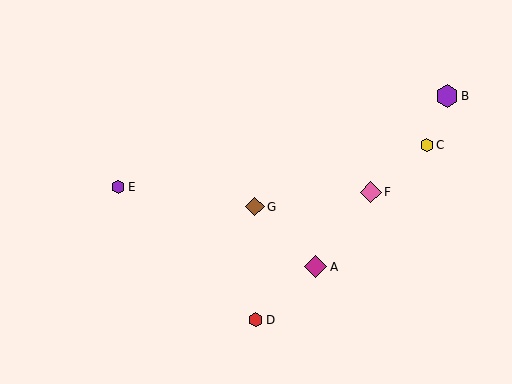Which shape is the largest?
The magenta diamond (labeled A) is the largest.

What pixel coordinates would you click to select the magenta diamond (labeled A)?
Click at (316, 267) to select the magenta diamond A.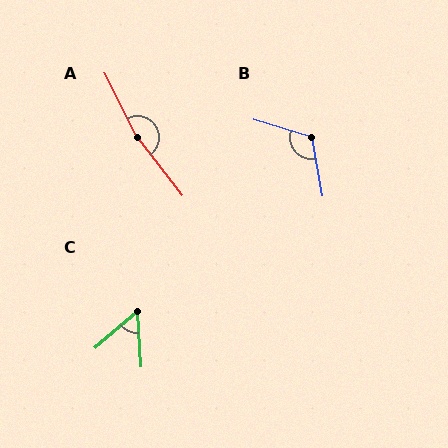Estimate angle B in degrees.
Approximately 117 degrees.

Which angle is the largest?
A, at approximately 169 degrees.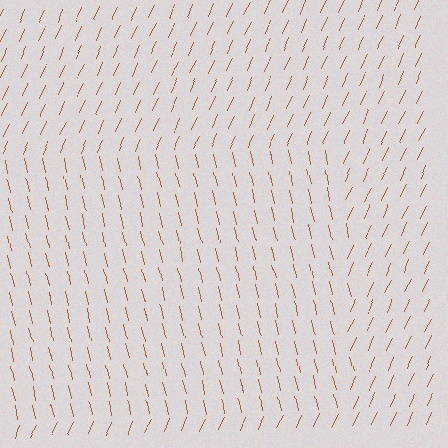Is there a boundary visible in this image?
Yes, there is a texture boundary formed by a change in line orientation.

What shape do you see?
I see a rectangle.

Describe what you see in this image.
The image is filled with small brown line segments. A rectangle region in the image has lines oriented differently from the surrounding lines, creating a visible texture boundary.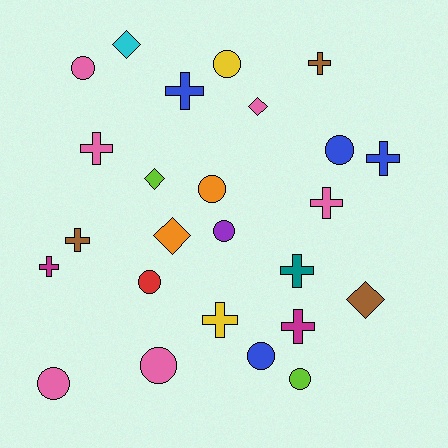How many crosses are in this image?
There are 10 crosses.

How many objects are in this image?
There are 25 objects.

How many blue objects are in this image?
There are 4 blue objects.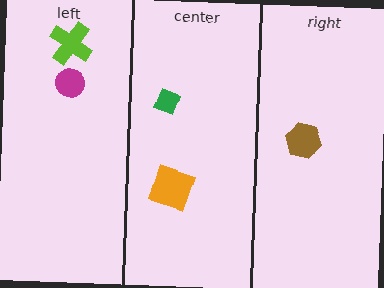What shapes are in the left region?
The magenta circle, the lime cross.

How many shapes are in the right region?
1.